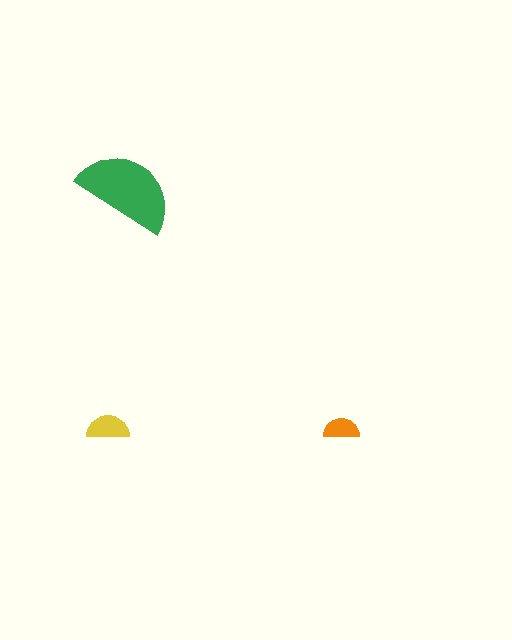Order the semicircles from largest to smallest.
the green one, the yellow one, the orange one.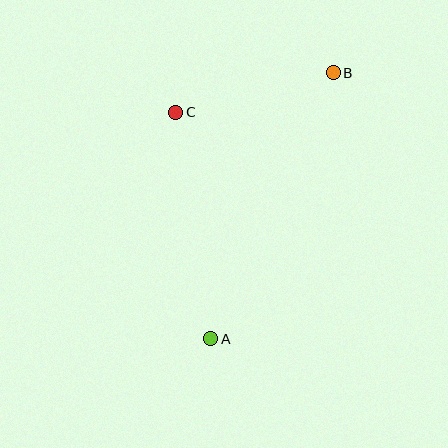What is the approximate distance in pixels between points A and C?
The distance between A and C is approximately 229 pixels.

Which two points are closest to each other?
Points B and C are closest to each other.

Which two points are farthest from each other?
Points A and B are farthest from each other.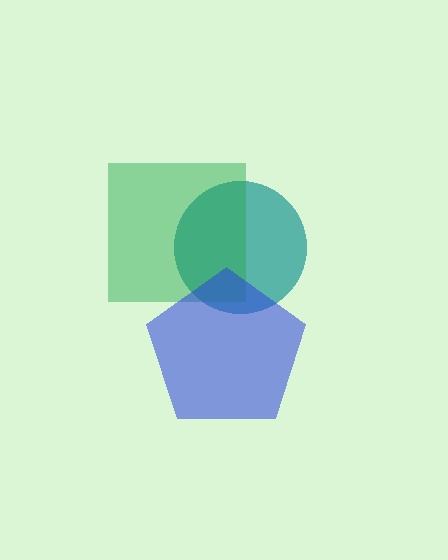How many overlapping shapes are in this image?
There are 3 overlapping shapes in the image.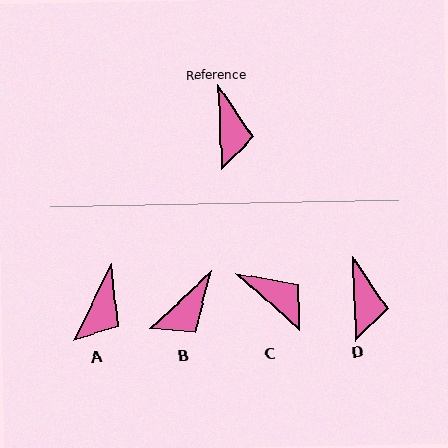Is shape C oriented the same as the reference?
No, it is off by about 46 degrees.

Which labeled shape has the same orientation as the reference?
D.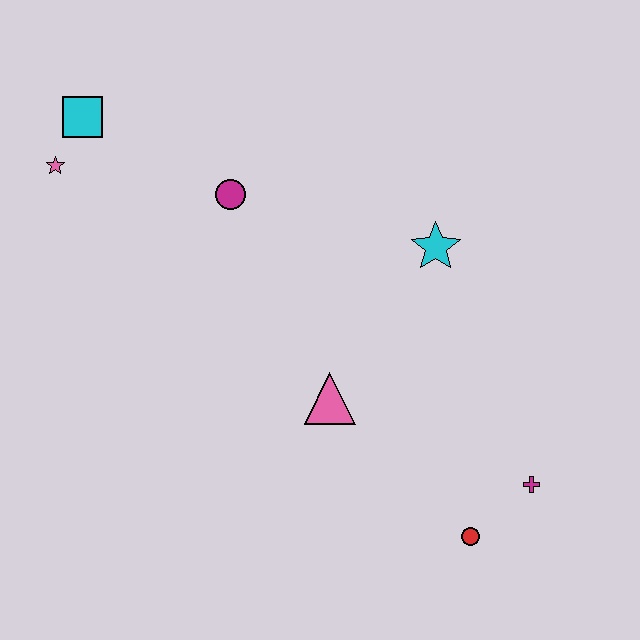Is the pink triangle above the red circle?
Yes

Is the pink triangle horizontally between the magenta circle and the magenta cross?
Yes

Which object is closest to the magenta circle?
The cyan square is closest to the magenta circle.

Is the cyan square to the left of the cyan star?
Yes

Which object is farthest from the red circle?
The cyan square is farthest from the red circle.